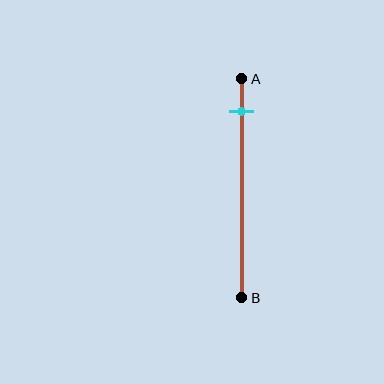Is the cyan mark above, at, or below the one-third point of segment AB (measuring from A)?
The cyan mark is above the one-third point of segment AB.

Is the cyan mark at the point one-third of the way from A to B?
No, the mark is at about 15% from A, not at the 33% one-third point.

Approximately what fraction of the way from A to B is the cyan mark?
The cyan mark is approximately 15% of the way from A to B.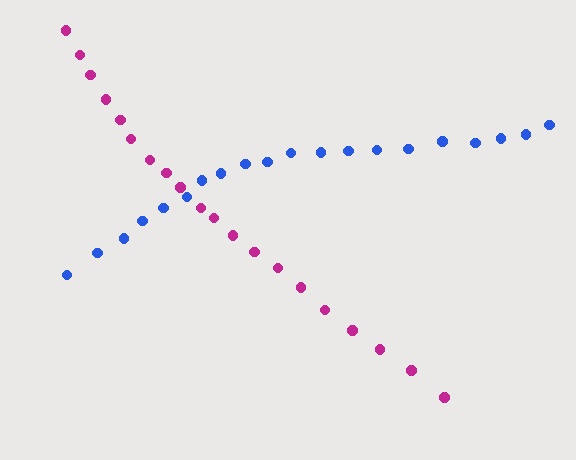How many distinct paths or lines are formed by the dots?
There are 2 distinct paths.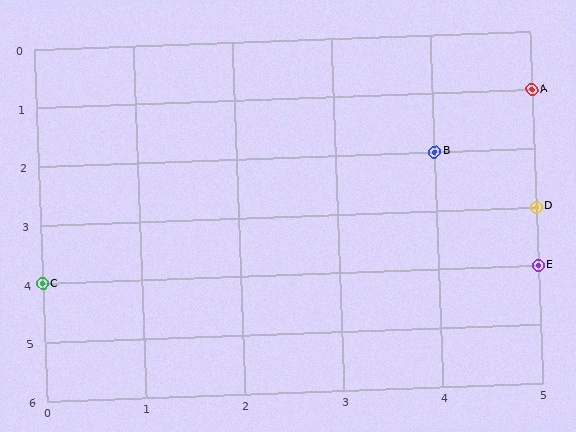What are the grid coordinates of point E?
Point E is at grid coordinates (5, 4).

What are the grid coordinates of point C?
Point C is at grid coordinates (0, 4).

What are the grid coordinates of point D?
Point D is at grid coordinates (5, 3).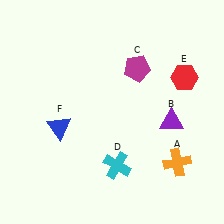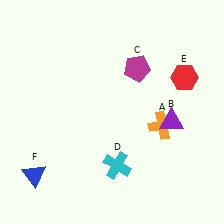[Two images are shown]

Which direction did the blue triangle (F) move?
The blue triangle (F) moved down.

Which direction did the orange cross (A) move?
The orange cross (A) moved up.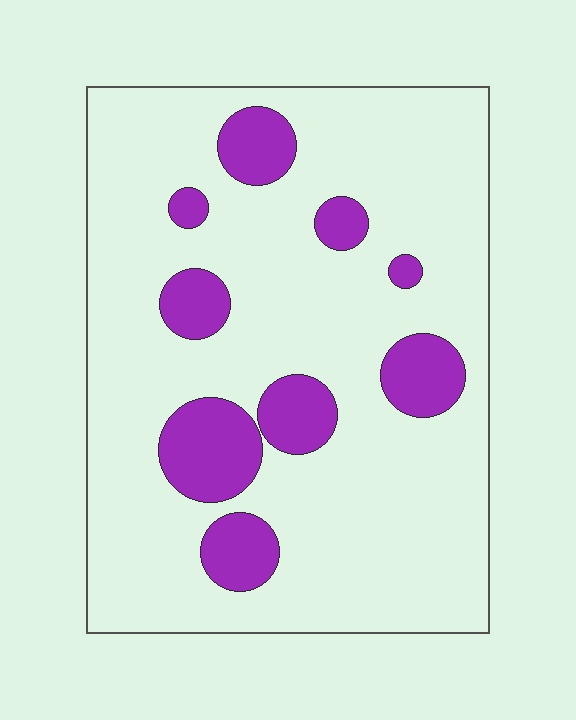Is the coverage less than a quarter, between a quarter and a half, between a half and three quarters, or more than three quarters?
Less than a quarter.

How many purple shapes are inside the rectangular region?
9.